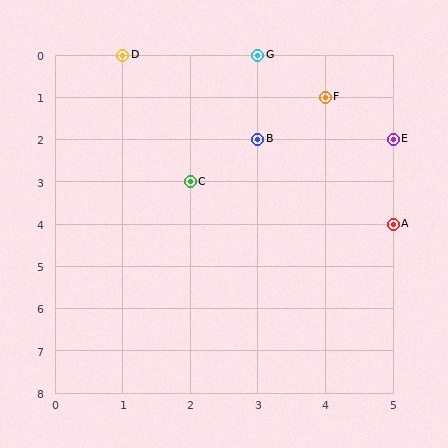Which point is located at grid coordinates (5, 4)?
Point A is at (5, 4).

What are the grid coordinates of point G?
Point G is at grid coordinates (3, 0).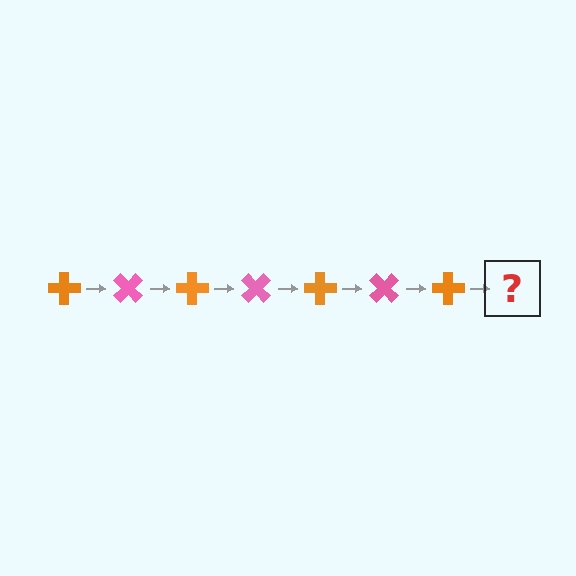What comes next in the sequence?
The next element should be a pink cross, rotated 315 degrees from the start.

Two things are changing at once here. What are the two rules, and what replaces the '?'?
The two rules are that it rotates 45 degrees each step and the color cycles through orange and pink. The '?' should be a pink cross, rotated 315 degrees from the start.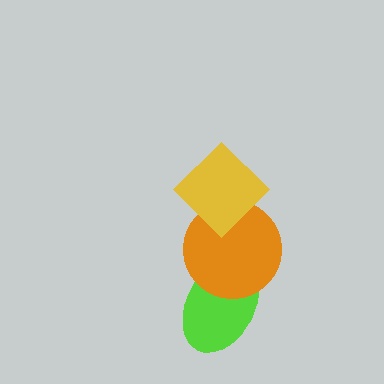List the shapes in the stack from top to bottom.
From top to bottom: the yellow diamond, the orange circle, the lime ellipse.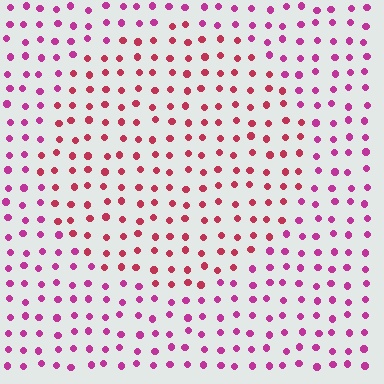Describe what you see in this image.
The image is filled with small magenta elements in a uniform arrangement. A circle-shaped region is visible where the elements are tinted to a slightly different hue, forming a subtle color boundary.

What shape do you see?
I see a circle.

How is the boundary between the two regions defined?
The boundary is defined purely by a slight shift in hue (about 30 degrees). Spacing, size, and orientation are identical on both sides.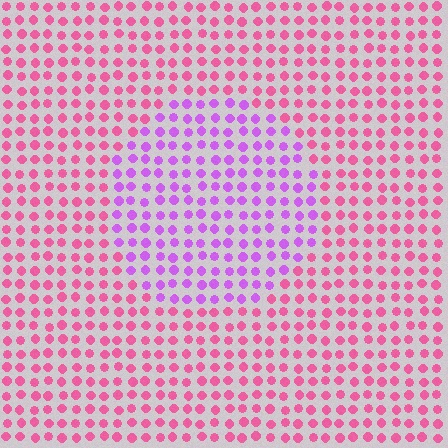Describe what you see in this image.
The image is filled with small pink elements in a uniform arrangement. A circle-shaped region is visible where the elements are tinted to a slightly different hue, forming a subtle color boundary.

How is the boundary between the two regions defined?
The boundary is defined purely by a slight shift in hue (about 45 degrees). Spacing, size, and orientation are identical on both sides.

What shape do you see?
I see a circle.